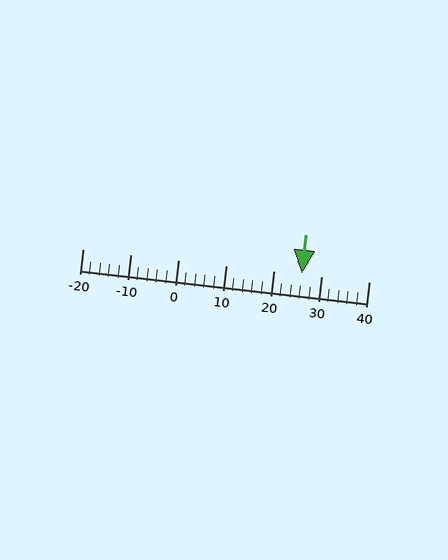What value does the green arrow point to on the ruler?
The green arrow points to approximately 26.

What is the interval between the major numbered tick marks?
The major tick marks are spaced 10 units apart.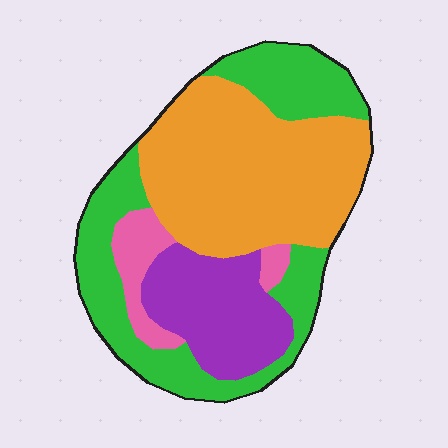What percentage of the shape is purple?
Purple covers 18% of the shape.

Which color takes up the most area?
Orange, at roughly 40%.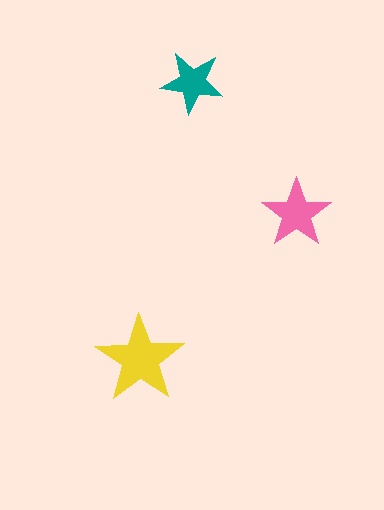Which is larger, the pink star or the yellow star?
The yellow one.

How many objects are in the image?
There are 3 objects in the image.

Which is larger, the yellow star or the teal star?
The yellow one.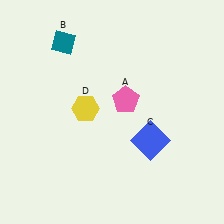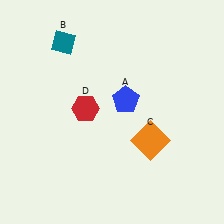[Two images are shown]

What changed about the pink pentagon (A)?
In Image 1, A is pink. In Image 2, it changed to blue.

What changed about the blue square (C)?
In Image 1, C is blue. In Image 2, it changed to orange.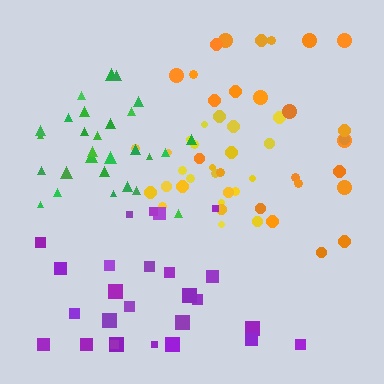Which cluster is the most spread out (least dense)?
Orange.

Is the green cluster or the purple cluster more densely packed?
Green.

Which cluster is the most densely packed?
Yellow.